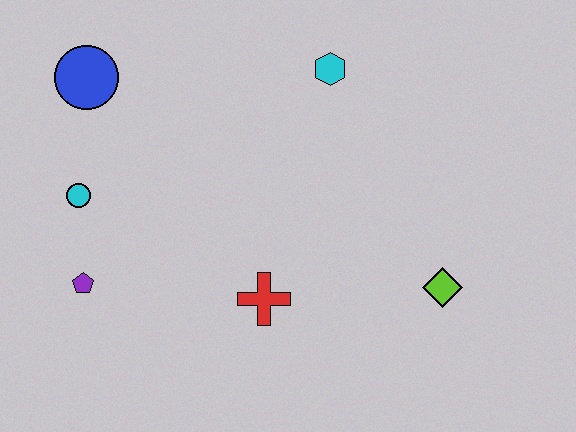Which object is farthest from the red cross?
The blue circle is farthest from the red cross.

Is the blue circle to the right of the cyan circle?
Yes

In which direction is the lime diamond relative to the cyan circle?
The lime diamond is to the right of the cyan circle.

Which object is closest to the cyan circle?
The purple pentagon is closest to the cyan circle.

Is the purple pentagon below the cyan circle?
Yes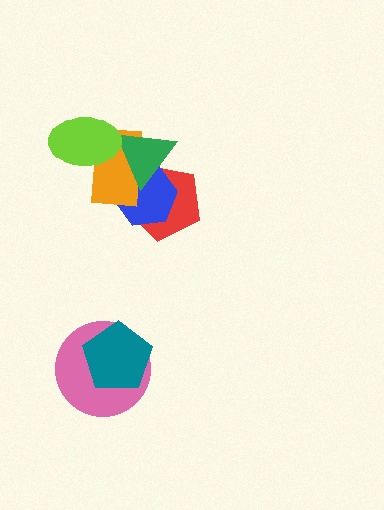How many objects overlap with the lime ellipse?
2 objects overlap with the lime ellipse.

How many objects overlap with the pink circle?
1 object overlaps with the pink circle.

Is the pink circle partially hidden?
Yes, it is partially covered by another shape.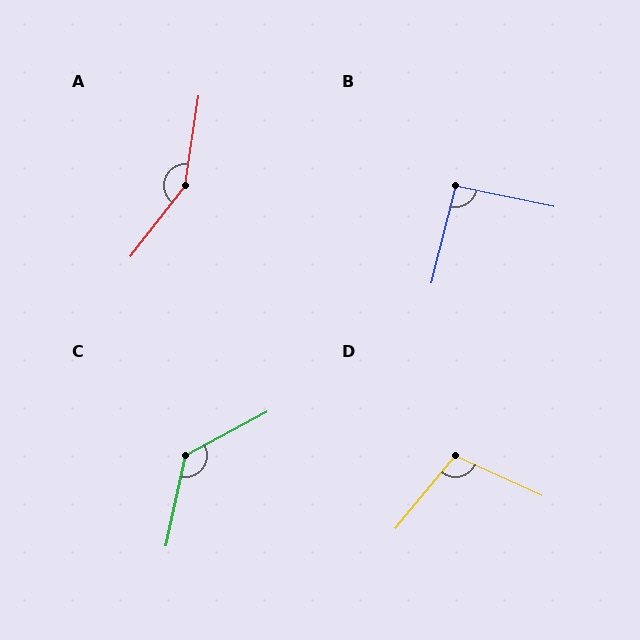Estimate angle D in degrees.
Approximately 105 degrees.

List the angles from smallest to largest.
B (92°), D (105°), C (130°), A (151°).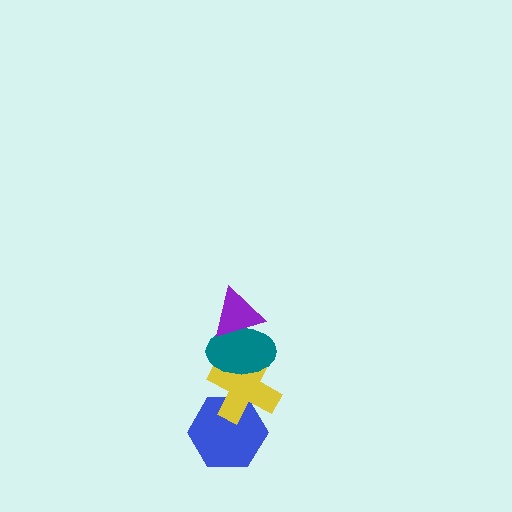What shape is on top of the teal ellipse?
The purple triangle is on top of the teal ellipse.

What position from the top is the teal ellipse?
The teal ellipse is 2nd from the top.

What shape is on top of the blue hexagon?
The yellow cross is on top of the blue hexagon.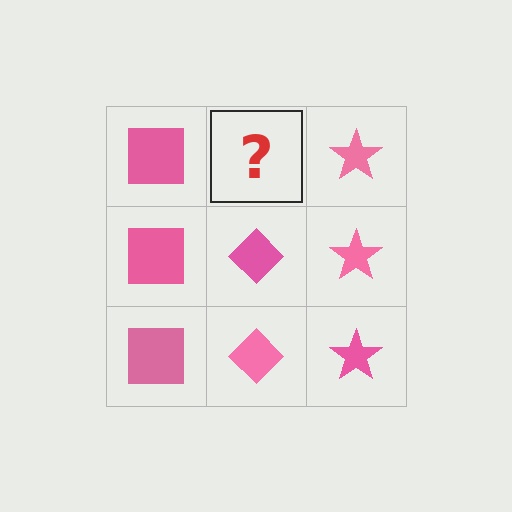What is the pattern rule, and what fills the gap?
The rule is that each column has a consistent shape. The gap should be filled with a pink diamond.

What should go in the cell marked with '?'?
The missing cell should contain a pink diamond.